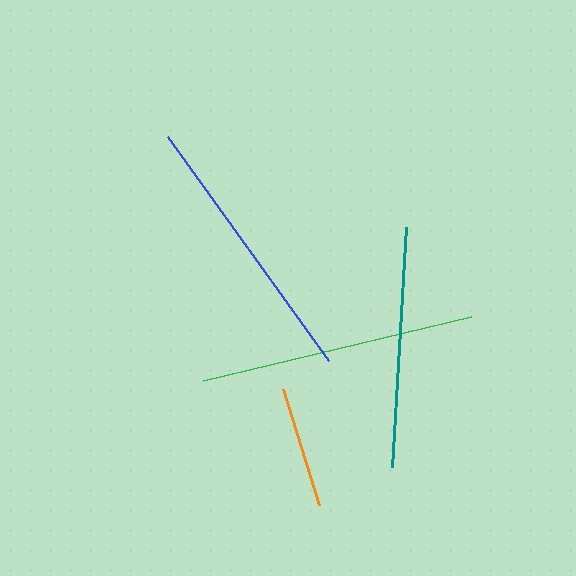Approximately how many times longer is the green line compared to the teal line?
The green line is approximately 1.1 times the length of the teal line.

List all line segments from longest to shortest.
From longest to shortest: blue, green, teal, orange.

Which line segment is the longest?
The blue line is the longest at approximately 276 pixels.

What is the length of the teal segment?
The teal segment is approximately 240 pixels long.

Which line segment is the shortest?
The orange line is the shortest at approximately 121 pixels.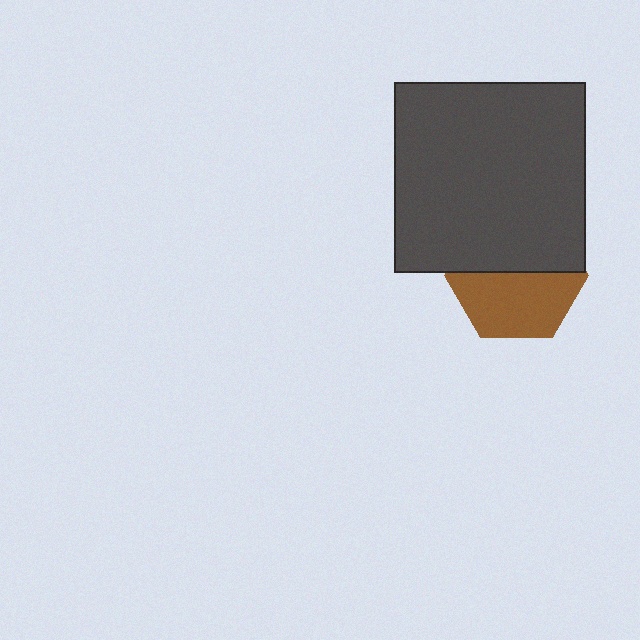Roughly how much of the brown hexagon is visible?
About half of it is visible (roughly 51%).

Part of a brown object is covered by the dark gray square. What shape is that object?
It is a hexagon.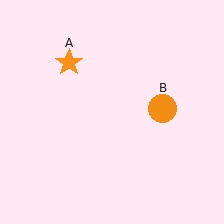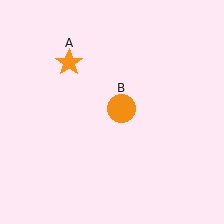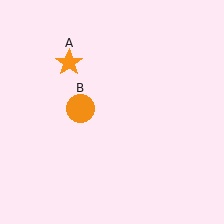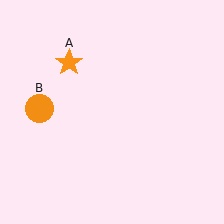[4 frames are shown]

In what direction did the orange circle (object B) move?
The orange circle (object B) moved left.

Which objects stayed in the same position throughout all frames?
Orange star (object A) remained stationary.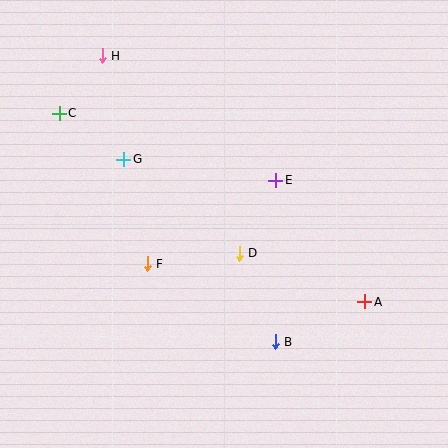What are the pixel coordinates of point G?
Point G is at (124, 159).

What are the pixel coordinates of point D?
Point D is at (239, 253).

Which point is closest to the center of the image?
Point D at (239, 253) is closest to the center.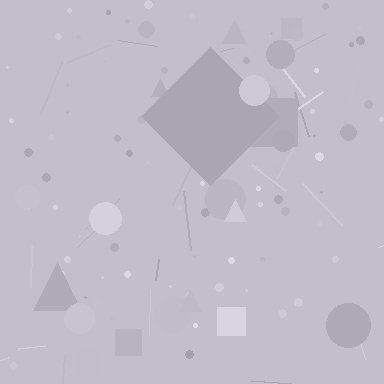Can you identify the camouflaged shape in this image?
The camouflaged shape is a diamond.